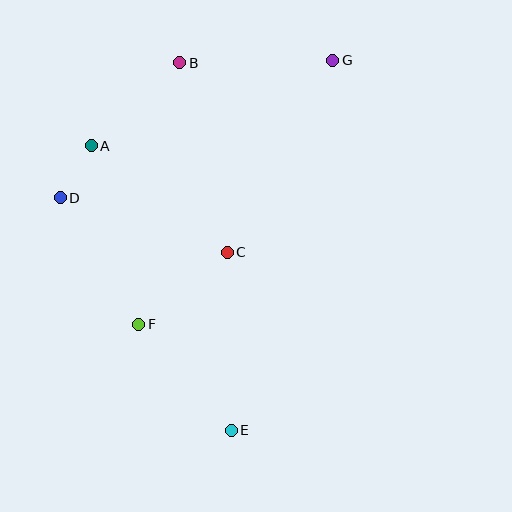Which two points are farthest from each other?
Points E and G are farthest from each other.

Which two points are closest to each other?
Points A and D are closest to each other.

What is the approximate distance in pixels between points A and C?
The distance between A and C is approximately 173 pixels.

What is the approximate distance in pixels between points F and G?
The distance between F and G is approximately 328 pixels.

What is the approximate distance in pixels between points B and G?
The distance between B and G is approximately 153 pixels.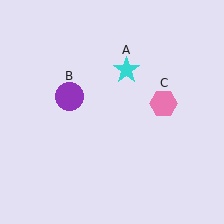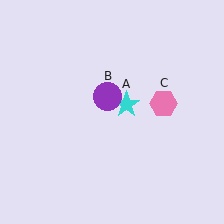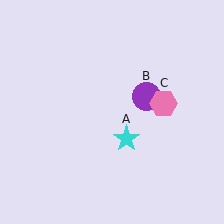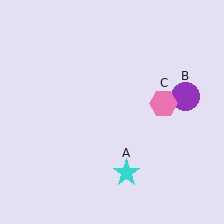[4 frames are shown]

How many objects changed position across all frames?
2 objects changed position: cyan star (object A), purple circle (object B).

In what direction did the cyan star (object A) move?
The cyan star (object A) moved down.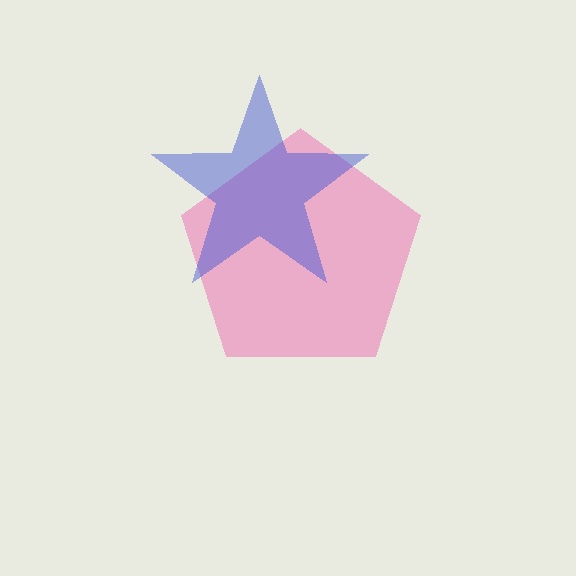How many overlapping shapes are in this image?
There are 2 overlapping shapes in the image.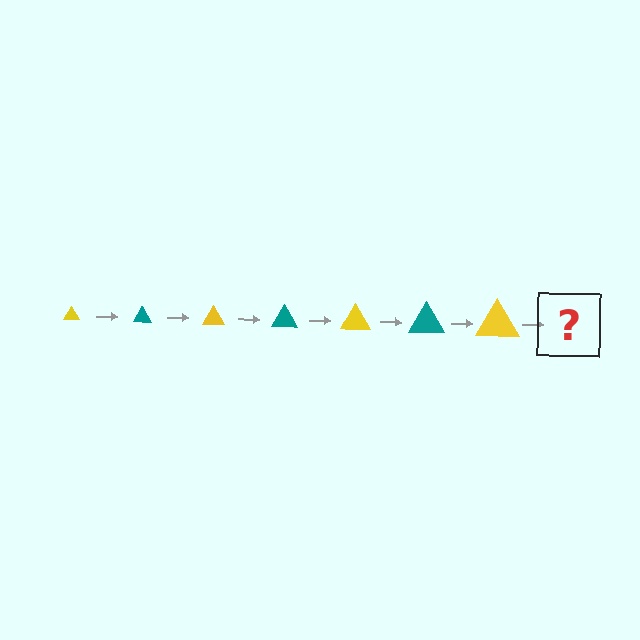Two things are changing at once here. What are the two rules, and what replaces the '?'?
The two rules are that the triangle grows larger each step and the color cycles through yellow and teal. The '?' should be a teal triangle, larger than the previous one.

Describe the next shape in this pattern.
It should be a teal triangle, larger than the previous one.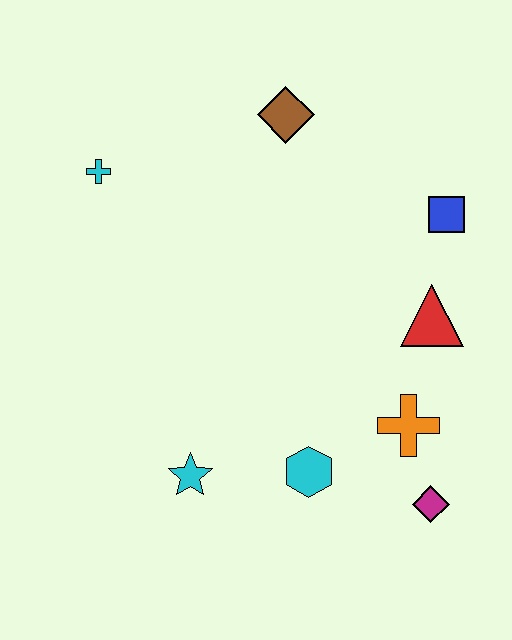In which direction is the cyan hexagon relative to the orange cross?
The cyan hexagon is to the left of the orange cross.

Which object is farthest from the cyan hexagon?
The cyan cross is farthest from the cyan hexagon.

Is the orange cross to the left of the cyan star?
No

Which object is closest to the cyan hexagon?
The orange cross is closest to the cyan hexagon.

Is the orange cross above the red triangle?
No